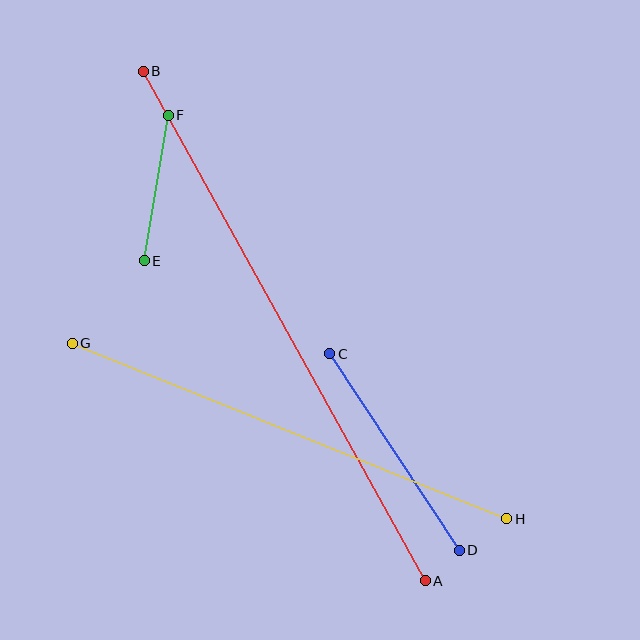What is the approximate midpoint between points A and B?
The midpoint is at approximately (284, 326) pixels.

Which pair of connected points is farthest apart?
Points A and B are farthest apart.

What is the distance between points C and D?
The distance is approximately 236 pixels.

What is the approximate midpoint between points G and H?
The midpoint is at approximately (290, 431) pixels.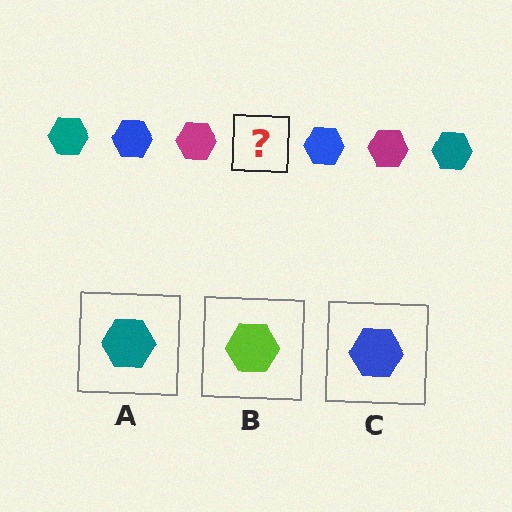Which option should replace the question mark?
Option A.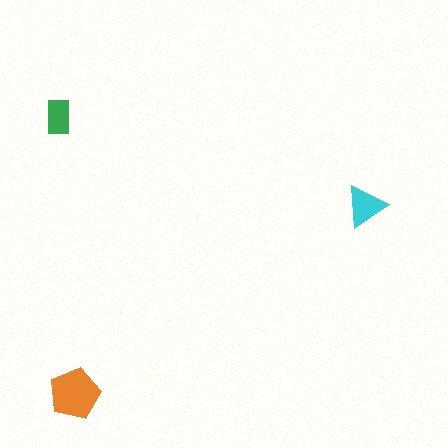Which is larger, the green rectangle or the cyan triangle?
The cyan triangle.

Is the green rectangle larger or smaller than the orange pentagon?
Smaller.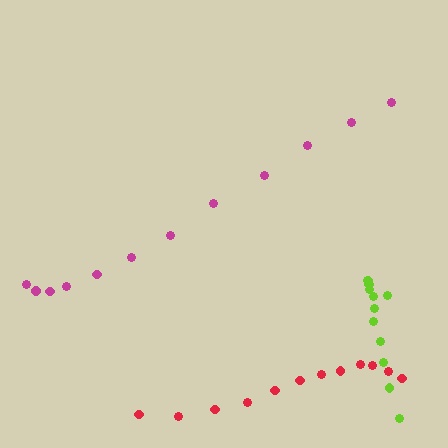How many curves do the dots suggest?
There are 3 distinct paths.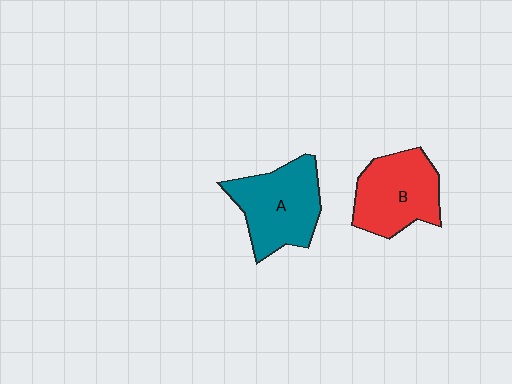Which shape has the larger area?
Shape A (teal).